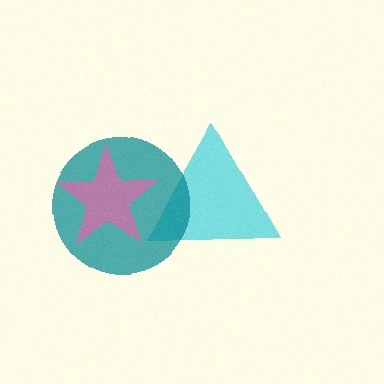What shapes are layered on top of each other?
The layered shapes are: a cyan triangle, a teal circle, a pink star.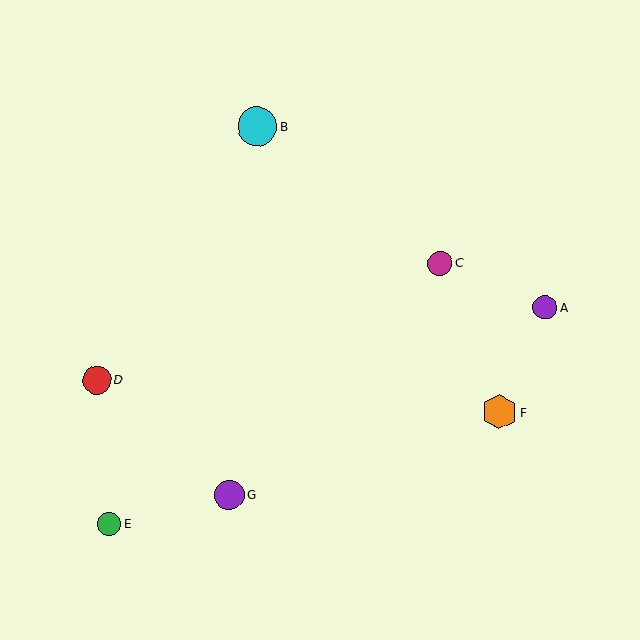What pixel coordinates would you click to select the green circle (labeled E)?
Click at (109, 524) to select the green circle E.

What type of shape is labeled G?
Shape G is a purple circle.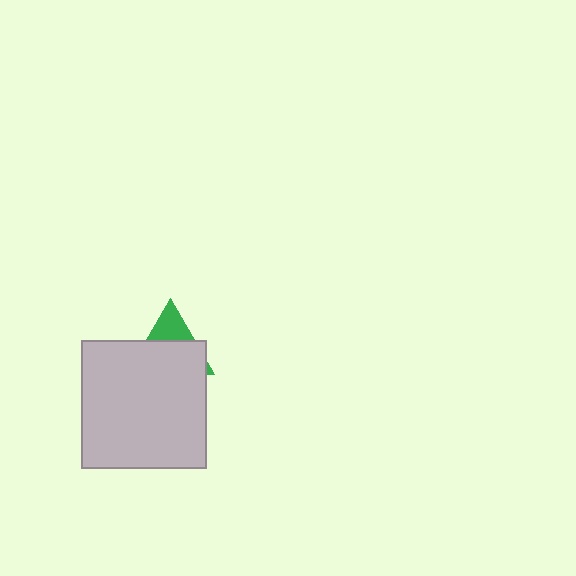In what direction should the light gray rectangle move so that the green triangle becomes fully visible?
The light gray rectangle should move down. That is the shortest direction to clear the overlap and leave the green triangle fully visible.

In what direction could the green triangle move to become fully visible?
The green triangle could move up. That would shift it out from behind the light gray rectangle entirely.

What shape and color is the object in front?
The object in front is a light gray rectangle.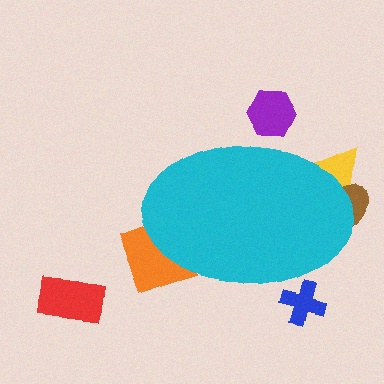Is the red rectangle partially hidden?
No, the red rectangle is fully visible.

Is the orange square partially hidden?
Yes, the orange square is partially hidden behind the cyan ellipse.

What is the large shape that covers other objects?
A cyan ellipse.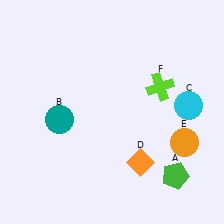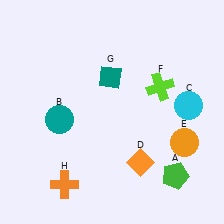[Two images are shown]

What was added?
A teal diamond (G), an orange cross (H) were added in Image 2.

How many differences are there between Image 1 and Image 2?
There are 2 differences between the two images.